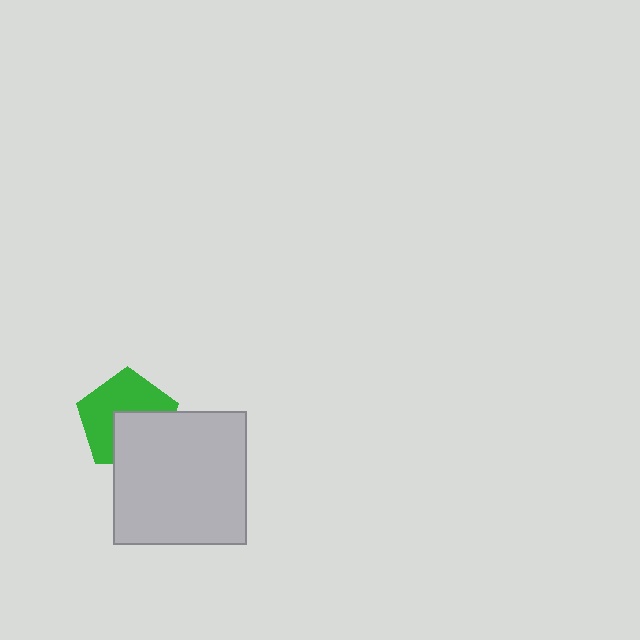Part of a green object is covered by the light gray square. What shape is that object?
It is a pentagon.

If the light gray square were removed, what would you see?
You would see the complete green pentagon.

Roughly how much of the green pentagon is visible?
About half of it is visible (roughly 59%).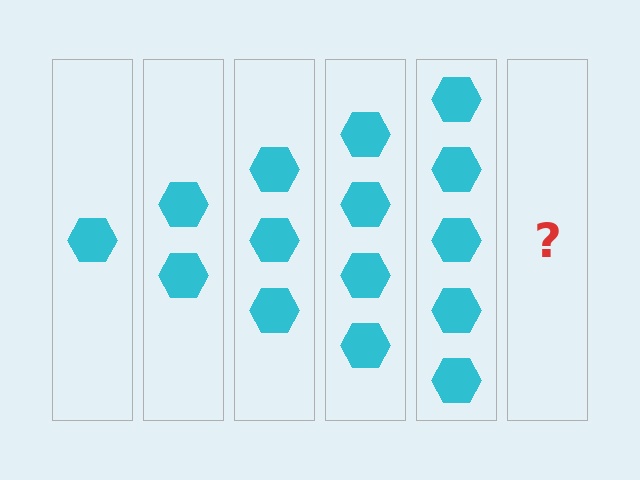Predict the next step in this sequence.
The next step is 6 hexagons.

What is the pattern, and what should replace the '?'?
The pattern is that each step adds one more hexagon. The '?' should be 6 hexagons.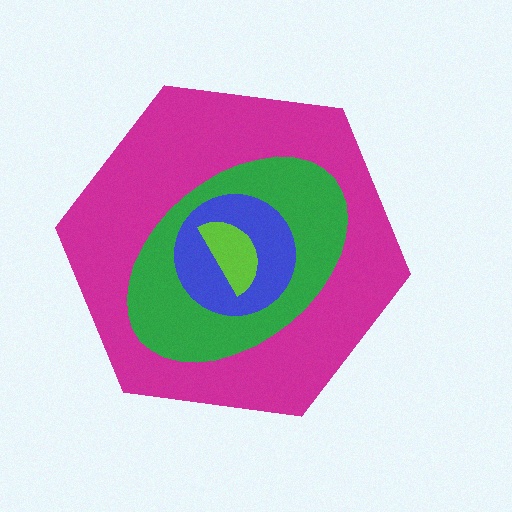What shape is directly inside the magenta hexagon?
The green ellipse.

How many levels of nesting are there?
4.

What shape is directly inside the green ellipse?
The blue circle.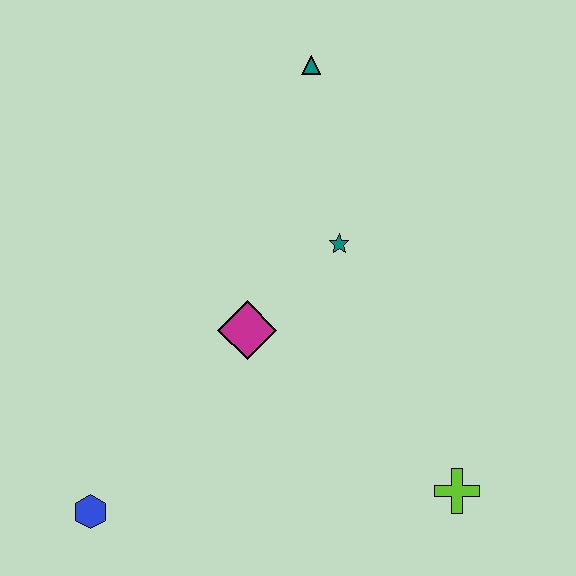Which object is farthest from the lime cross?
The teal triangle is farthest from the lime cross.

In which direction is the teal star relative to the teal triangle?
The teal star is below the teal triangle.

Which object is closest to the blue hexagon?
The magenta diamond is closest to the blue hexagon.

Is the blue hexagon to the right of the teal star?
No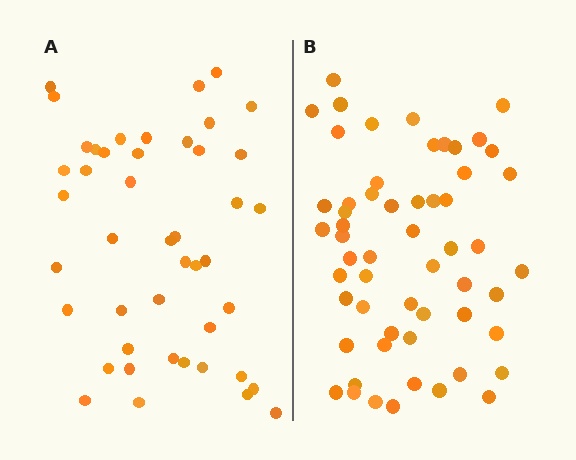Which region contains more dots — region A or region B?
Region B (the right region) has more dots.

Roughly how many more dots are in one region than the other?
Region B has roughly 12 or so more dots than region A.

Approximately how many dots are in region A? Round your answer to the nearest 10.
About 40 dots. (The exact count is 45, which rounds to 40.)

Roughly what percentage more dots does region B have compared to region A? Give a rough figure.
About 25% more.